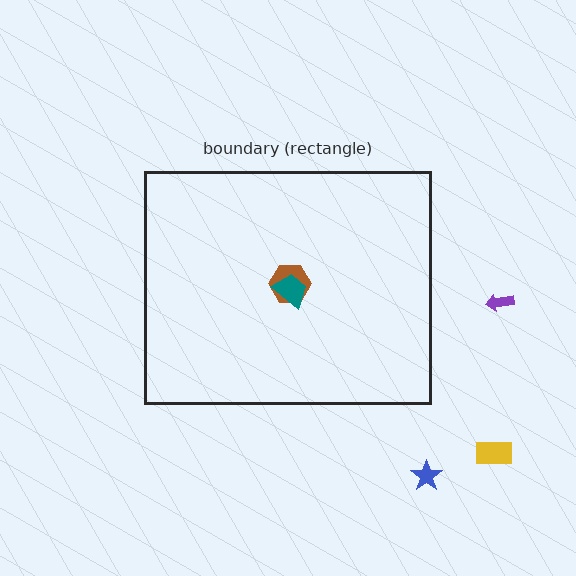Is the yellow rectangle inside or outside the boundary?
Outside.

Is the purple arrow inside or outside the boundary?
Outside.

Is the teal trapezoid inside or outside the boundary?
Inside.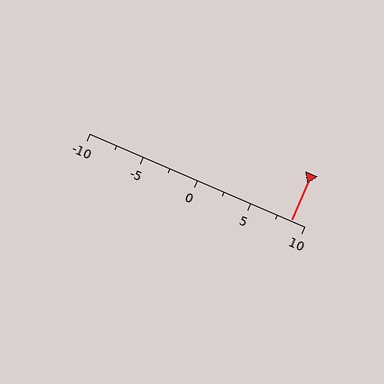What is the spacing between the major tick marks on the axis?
The major ticks are spaced 5 apart.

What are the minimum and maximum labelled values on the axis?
The axis runs from -10 to 10.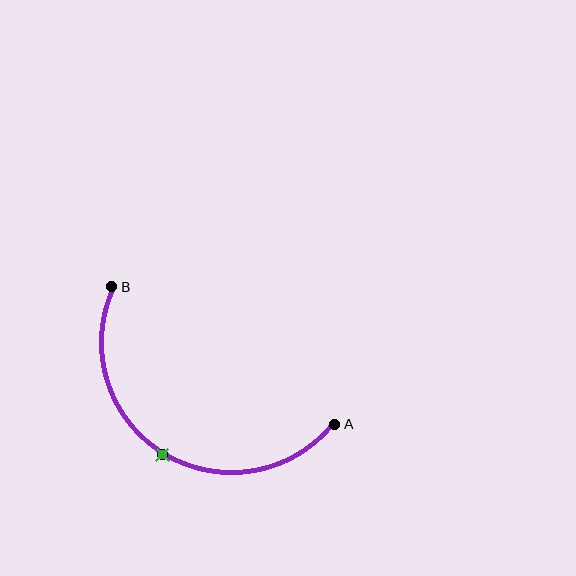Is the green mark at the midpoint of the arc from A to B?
Yes. The green mark lies on the arc at equal arc-length from both A and B — it is the arc midpoint.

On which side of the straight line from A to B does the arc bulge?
The arc bulges below the straight line connecting A and B.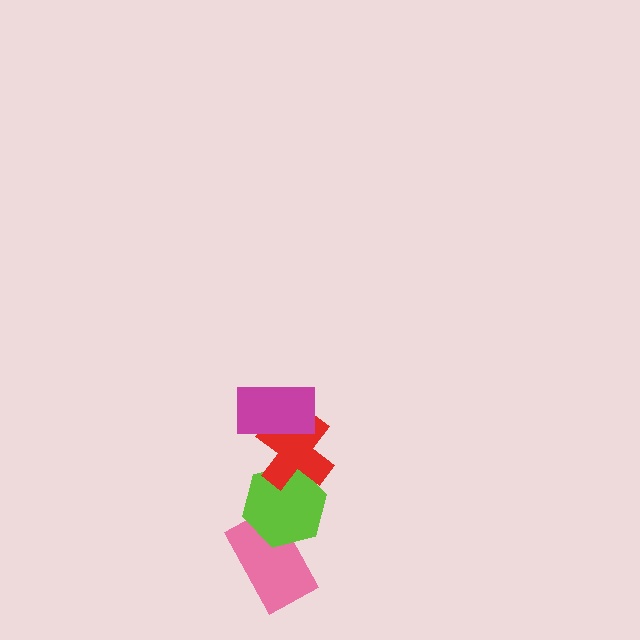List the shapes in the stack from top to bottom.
From top to bottom: the magenta rectangle, the red cross, the lime hexagon, the pink rectangle.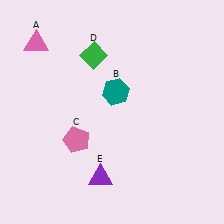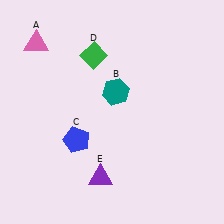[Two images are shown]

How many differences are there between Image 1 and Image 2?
There is 1 difference between the two images.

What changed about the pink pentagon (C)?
In Image 1, C is pink. In Image 2, it changed to blue.